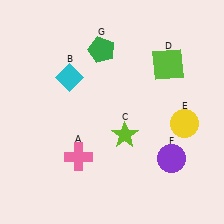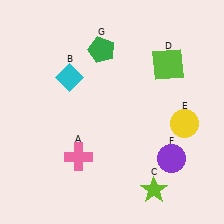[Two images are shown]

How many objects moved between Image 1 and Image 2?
1 object moved between the two images.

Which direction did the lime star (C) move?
The lime star (C) moved down.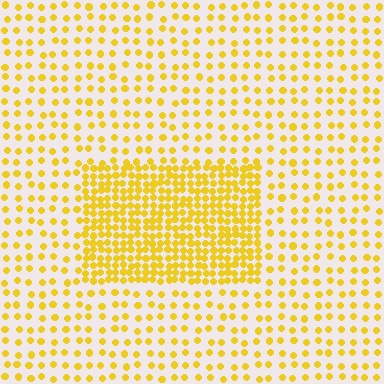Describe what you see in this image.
The image contains small yellow elements arranged at two different densities. A rectangle-shaped region is visible where the elements are more densely packed than the surrounding area.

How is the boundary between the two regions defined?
The boundary is defined by a change in element density (approximately 2.6x ratio). All elements are the same color, size, and shape.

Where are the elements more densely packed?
The elements are more densely packed inside the rectangle boundary.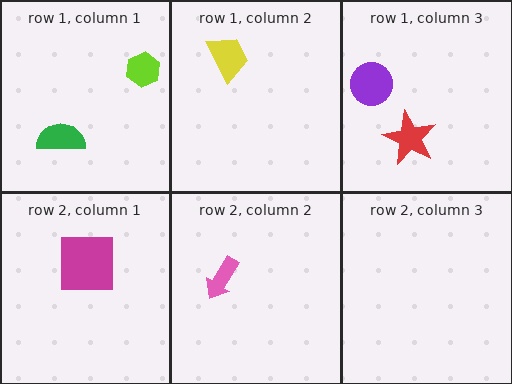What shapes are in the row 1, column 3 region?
The purple circle, the red star.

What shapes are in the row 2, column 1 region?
The magenta square.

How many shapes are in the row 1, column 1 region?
2.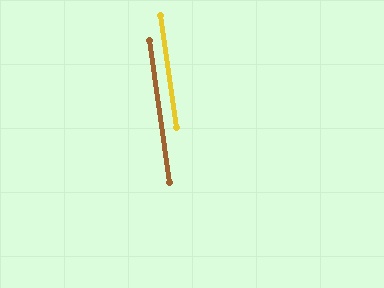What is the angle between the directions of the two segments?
Approximately 0 degrees.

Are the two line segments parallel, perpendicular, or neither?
Parallel — their directions differ by only 0.3°.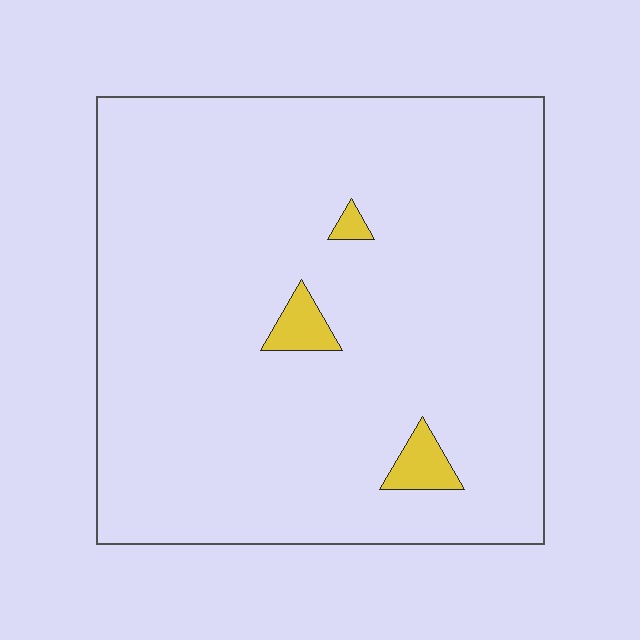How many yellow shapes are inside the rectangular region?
3.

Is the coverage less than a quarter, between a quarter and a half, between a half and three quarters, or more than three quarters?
Less than a quarter.